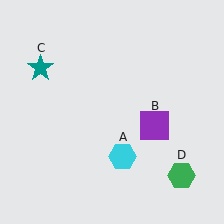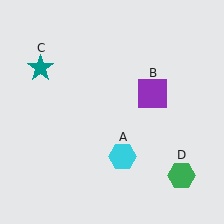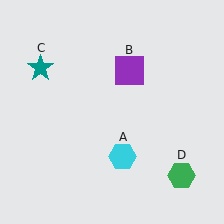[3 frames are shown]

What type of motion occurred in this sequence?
The purple square (object B) rotated counterclockwise around the center of the scene.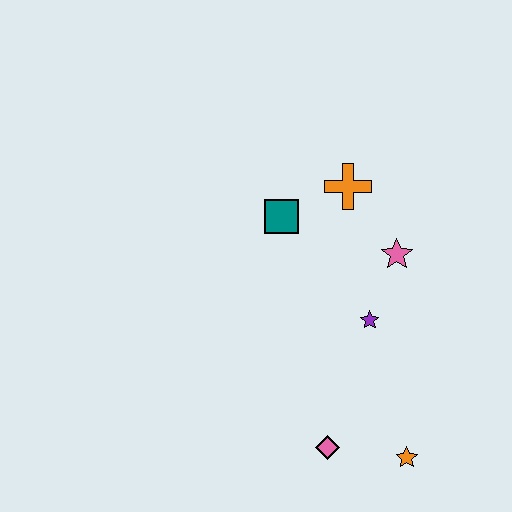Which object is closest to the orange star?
The pink diamond is closest to the orange star.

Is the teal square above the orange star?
Yes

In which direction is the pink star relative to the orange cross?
The pink star is below the orange cross.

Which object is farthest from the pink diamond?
The orange cross is farthest from the pink diamond.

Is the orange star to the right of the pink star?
Yes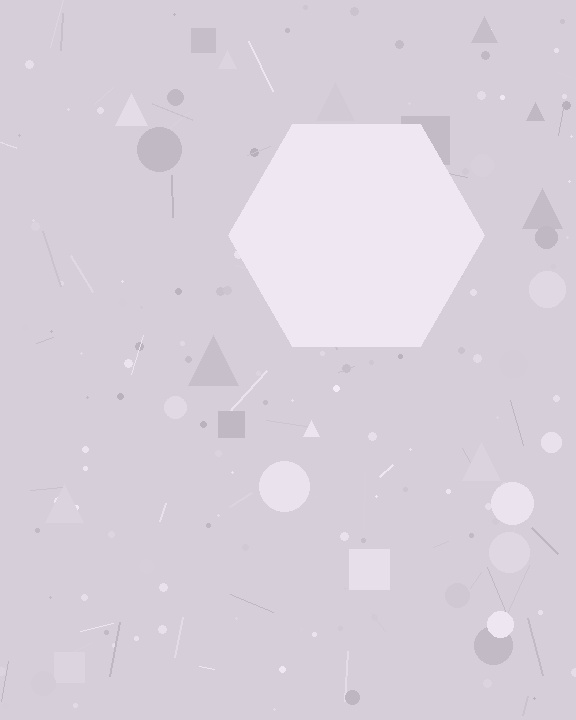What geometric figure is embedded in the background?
A hexagon is embedded in the background.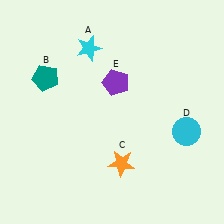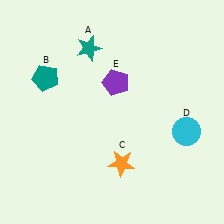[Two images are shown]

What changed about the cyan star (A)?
In Image 1, A is cyan. In Image 2, it changed to teal.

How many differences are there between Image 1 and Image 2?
There is 1 difference between the two images.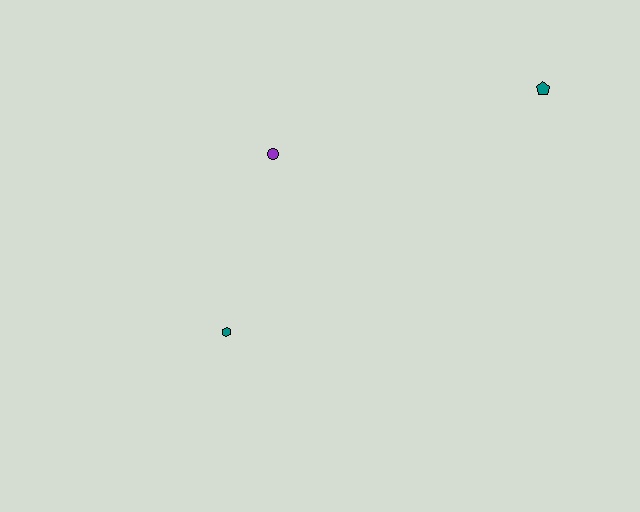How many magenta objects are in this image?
There are no magenta objects.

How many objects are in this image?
There are 3 objects.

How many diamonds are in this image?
There are no diamonds.